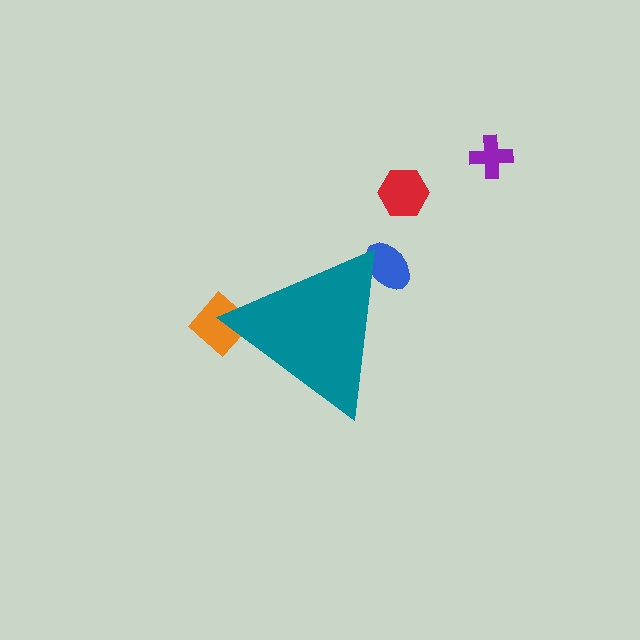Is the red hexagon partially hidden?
No, the red hexagon is fully visible.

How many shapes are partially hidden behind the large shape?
2 shapes are partially hidden.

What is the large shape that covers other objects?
A teal triangle.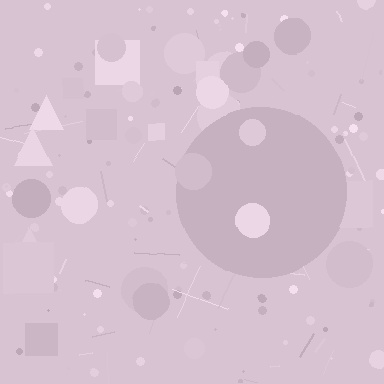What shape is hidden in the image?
A circle is hidden in the image.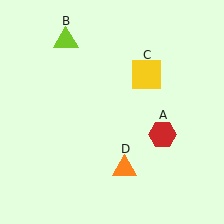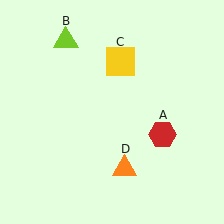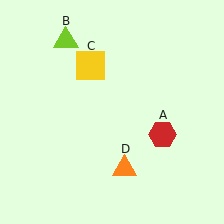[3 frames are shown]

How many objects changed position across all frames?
1 object changed position: yellow square (object C).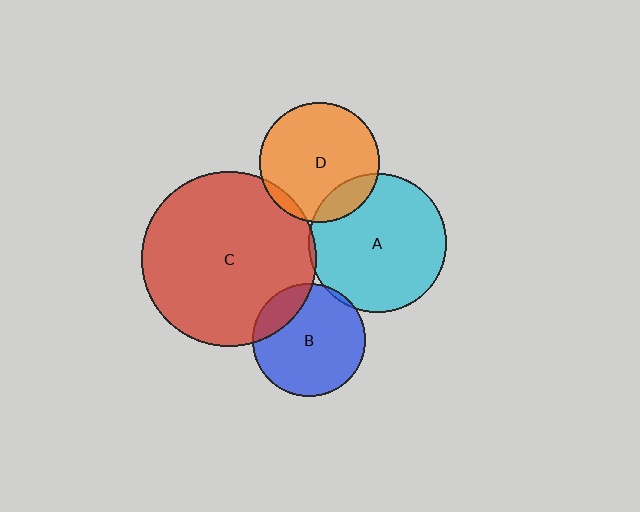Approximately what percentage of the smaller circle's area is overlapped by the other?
Approximately 5%.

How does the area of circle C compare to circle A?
Approximately 1.6 times.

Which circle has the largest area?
Circle C (red).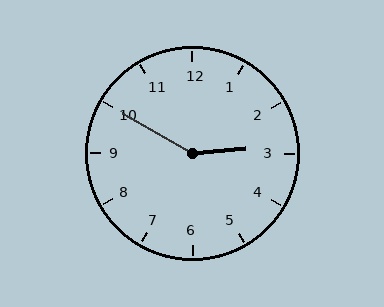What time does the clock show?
2:50.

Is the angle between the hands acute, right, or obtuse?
It is obtuse.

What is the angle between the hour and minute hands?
Approximately 145 degrees.